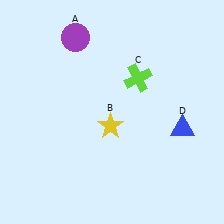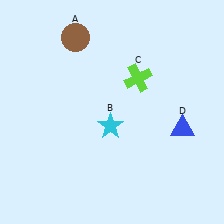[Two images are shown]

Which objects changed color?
A changed from purple to brown. B changed from yellow to cyan.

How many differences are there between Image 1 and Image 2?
There are 2 differences between the two images.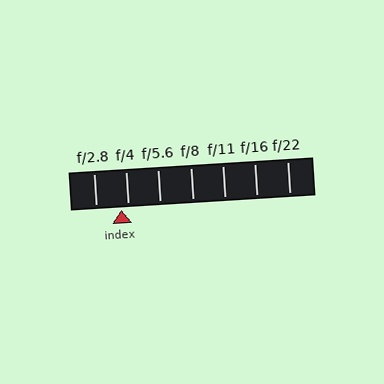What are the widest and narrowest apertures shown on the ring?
The widest aperture shown is f/2.8 and the narrowest is f/22.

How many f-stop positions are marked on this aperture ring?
There are 7 f-stop positions marked.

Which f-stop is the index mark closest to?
The index mark is closest to f/4.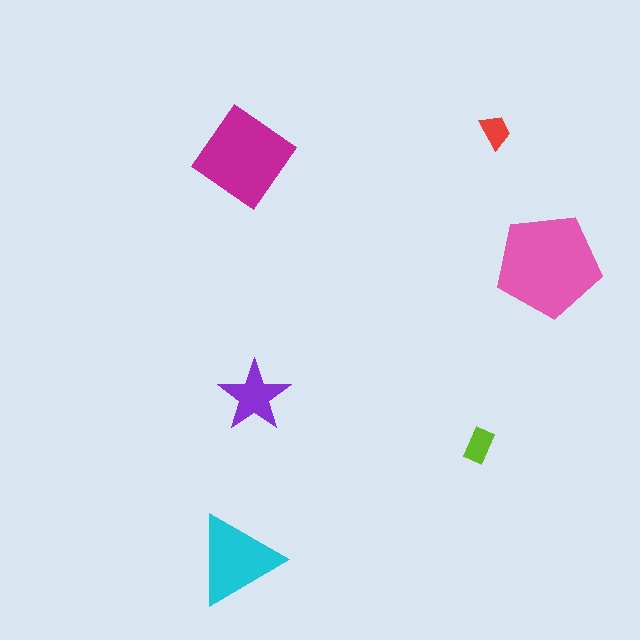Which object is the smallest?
The red trapezoid.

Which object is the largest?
The pink pentagon.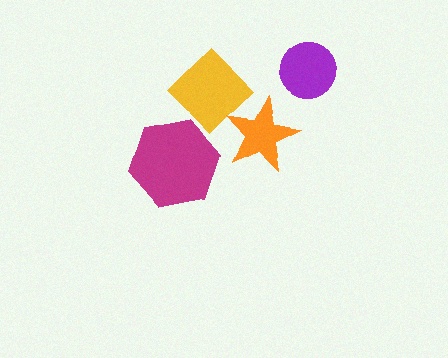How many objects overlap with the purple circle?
0 objects overlap with the purple circle.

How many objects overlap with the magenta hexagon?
0 objects overlap with the magenta hexagon.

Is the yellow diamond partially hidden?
Yes, it is partially covered by another shape.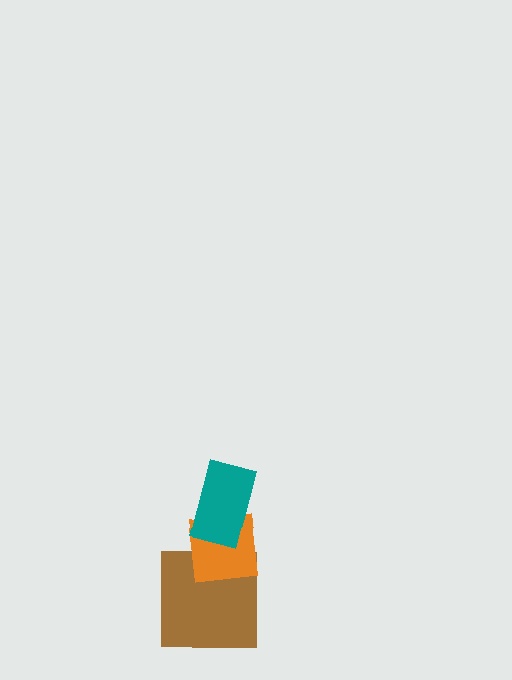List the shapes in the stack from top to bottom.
From top to bottom: the teal rectangle, the orange square, the brown square.